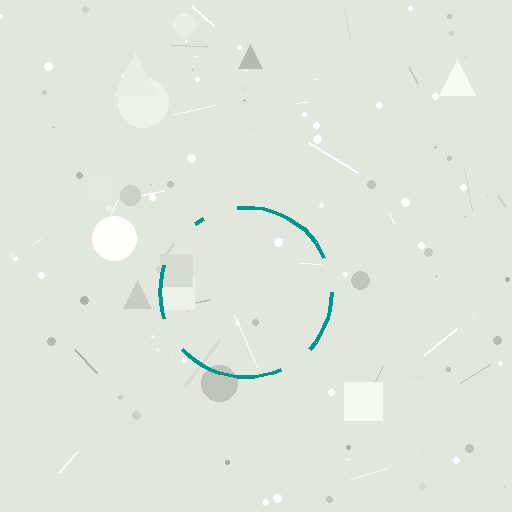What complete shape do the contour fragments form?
The contour fragments form a circle.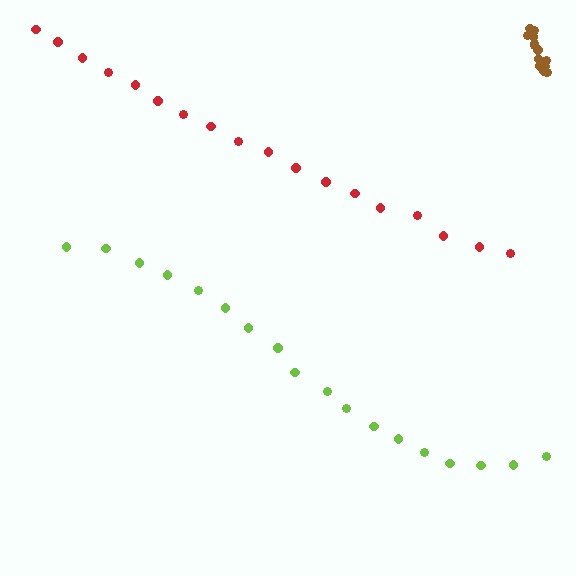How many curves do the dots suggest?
There are 3 distinct paths.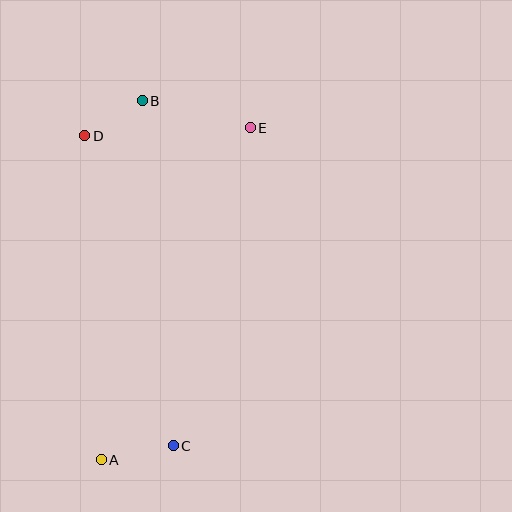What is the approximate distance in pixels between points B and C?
The distance between B and C is approximately 346 pixels.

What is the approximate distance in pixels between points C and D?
The distance between C and D is approximately 323 pixels.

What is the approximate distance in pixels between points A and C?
The distance between A and C is approximately 73 pixels.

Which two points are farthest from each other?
Points A and E are farthest from each other.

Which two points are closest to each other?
Points B and D are closest to each other.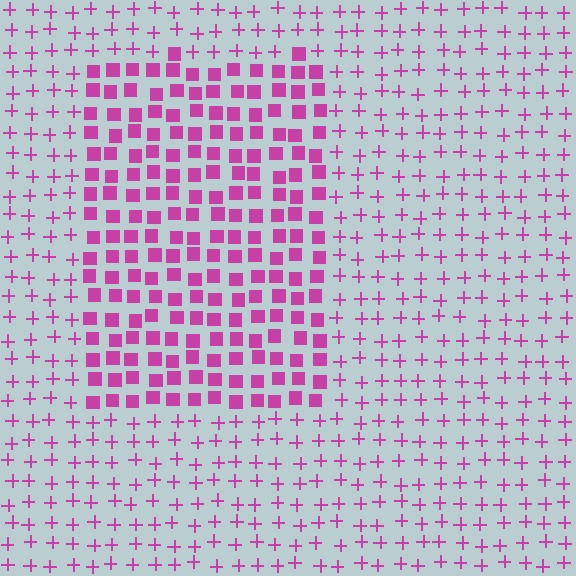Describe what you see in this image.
The image is filled with small magenta elements arranged in a uniform grid. A rectangle-shaped region contains squares, while the surrounding area contains plus signs. The boundary is defined purely by the change in element shape.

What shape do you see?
I see a rectangle.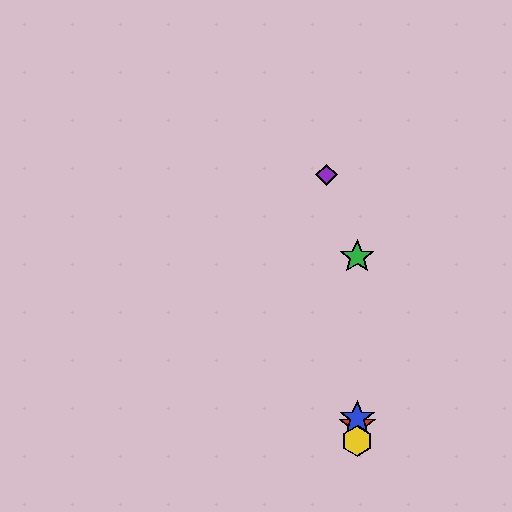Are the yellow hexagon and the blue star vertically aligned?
Yes, both are at x≈357.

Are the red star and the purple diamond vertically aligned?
No, the red star is at x≈357 and the purple diamond is at x≈326.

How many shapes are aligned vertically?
4 shapes (the red star, the blue star, the green star, the yellow hexagon) are aligned vertically.